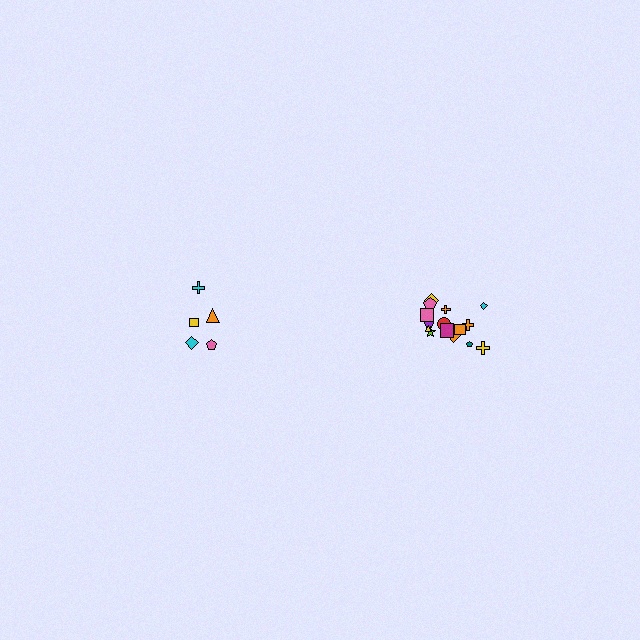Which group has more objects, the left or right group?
The right group.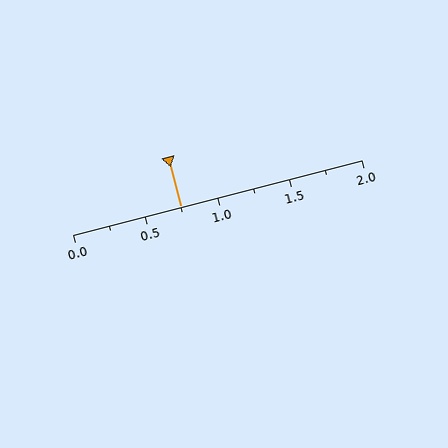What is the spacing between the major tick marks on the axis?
The major ticks are spaced 0.5 apart.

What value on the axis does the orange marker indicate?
The marker indicates approximately 0.75.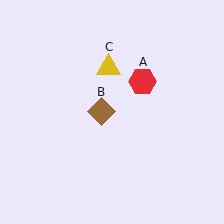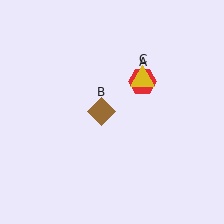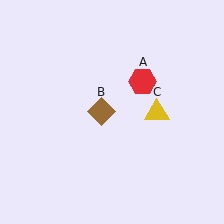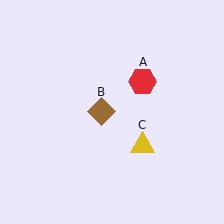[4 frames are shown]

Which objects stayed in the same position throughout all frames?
Red hexagon (object A) and brown diamond (object B) remained stationary.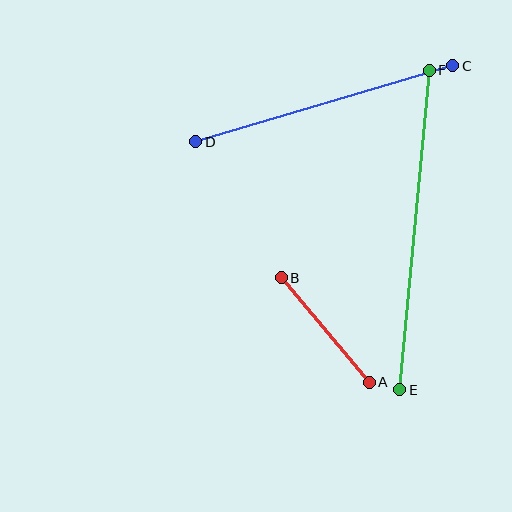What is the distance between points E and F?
The distance is approximately 321 pixels.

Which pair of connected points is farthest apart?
Points E and F are farthest apart.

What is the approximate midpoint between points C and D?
The midpoint is at approximately (324, 104) pixels.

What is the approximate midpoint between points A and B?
The midpoint is at approximately (325, 330) pixels.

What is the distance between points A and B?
The distance is approximately 137 pixels.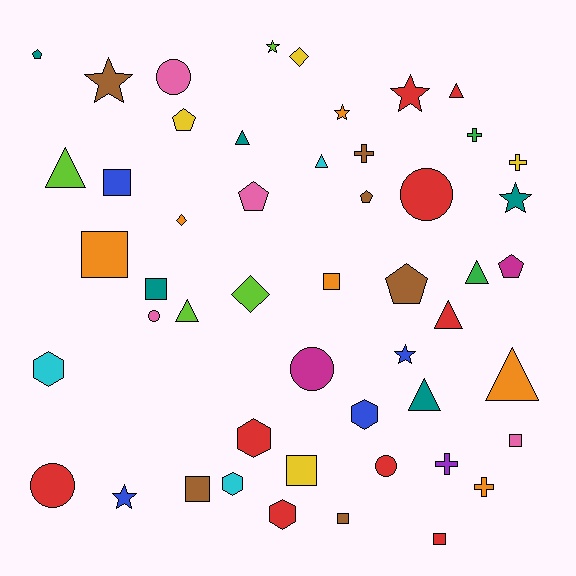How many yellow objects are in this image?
There are 4 yellow objects.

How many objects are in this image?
There are 50 objects.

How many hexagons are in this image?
There are 5 hexagons.